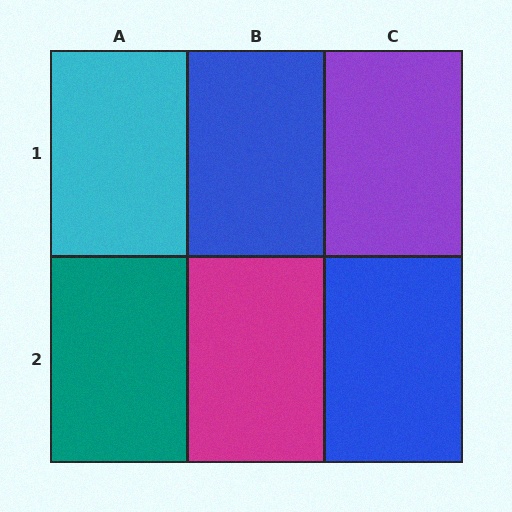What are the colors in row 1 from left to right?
Cyan, blue, purple.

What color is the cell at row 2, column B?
Magenta.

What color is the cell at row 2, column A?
Teal.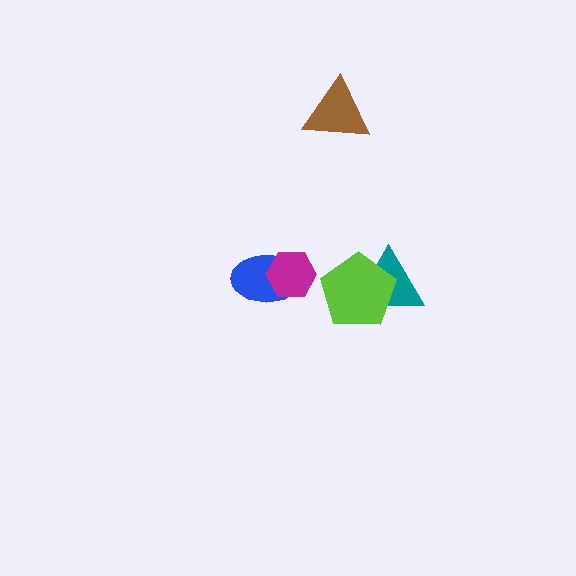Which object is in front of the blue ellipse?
The magenta hexagon is in front of the blue ellipse.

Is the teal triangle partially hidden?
Yes, it is partially covered by another shape.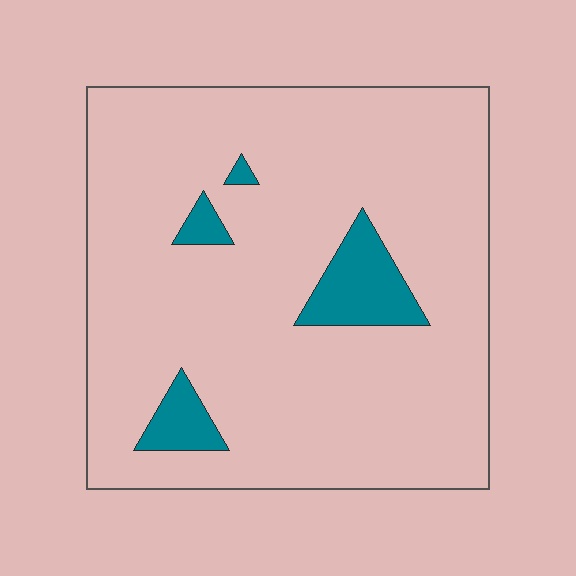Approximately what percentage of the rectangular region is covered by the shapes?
Approximately 10%.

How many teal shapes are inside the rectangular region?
4.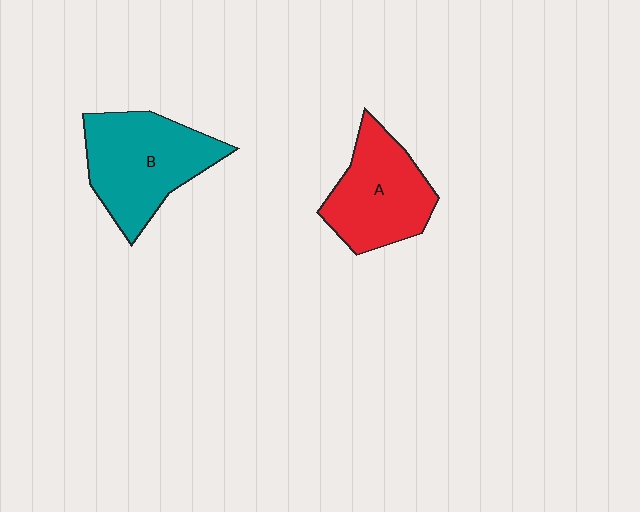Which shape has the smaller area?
Shape A (red).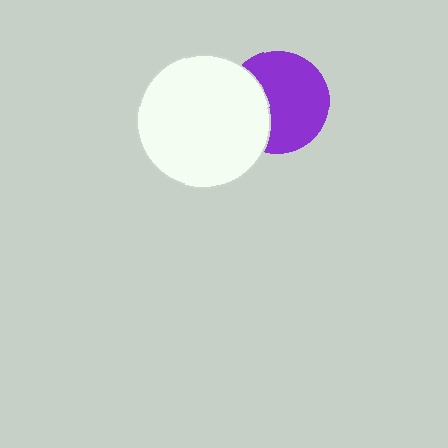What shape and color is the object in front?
The object in front is a white circle.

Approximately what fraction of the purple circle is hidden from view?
Roughly 32% of the purple circle is hidden behind the white circle.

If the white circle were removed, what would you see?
You would see the complete purple circle.